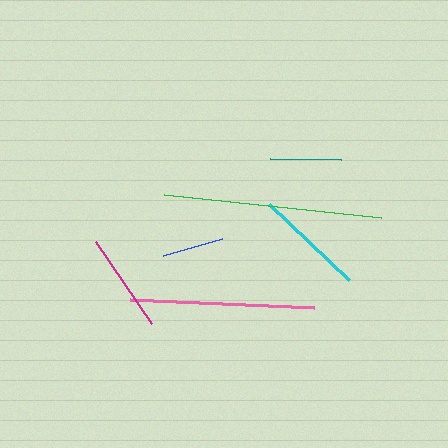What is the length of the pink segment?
The pink segment is approximately 184 pixels long.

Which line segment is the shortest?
The blue line is the shortest at approximately 62 pixels.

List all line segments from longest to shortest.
From longest to shortest: green, pink, cyan, magenta, teal, blue.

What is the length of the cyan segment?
The cyan segment is approximately 110 pixels long.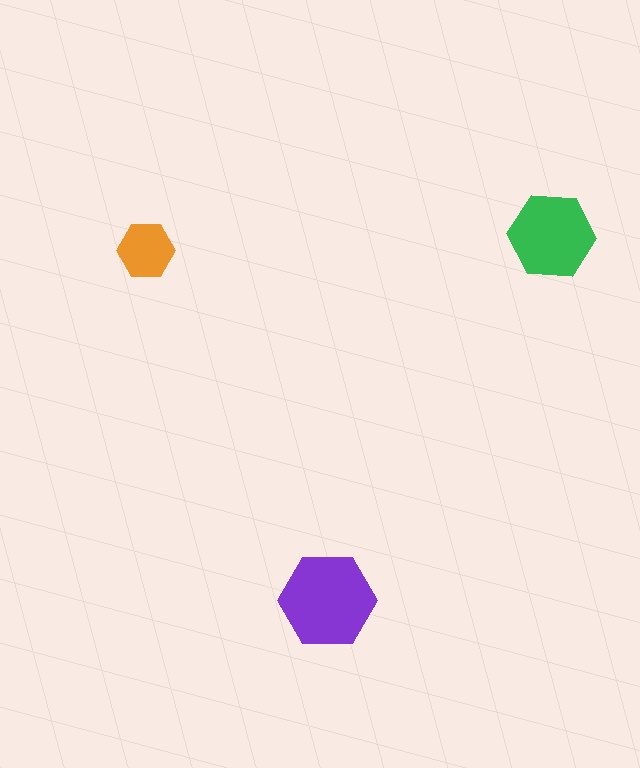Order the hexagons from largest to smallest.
the purple one, the green one, the orange one.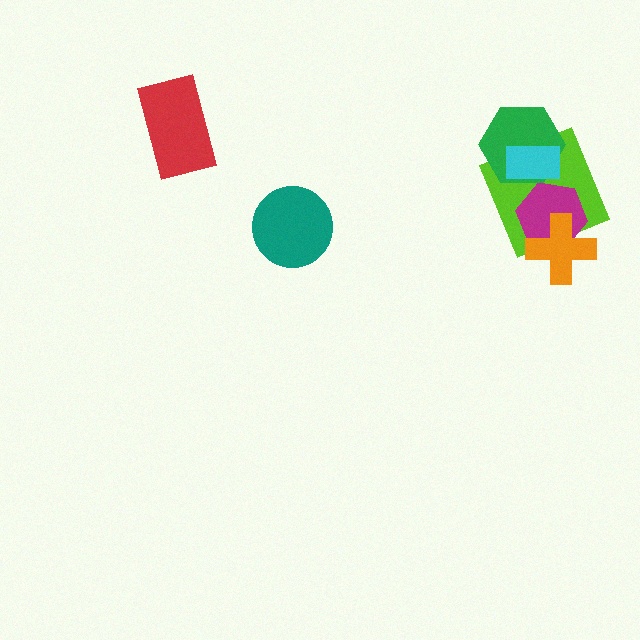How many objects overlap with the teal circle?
0 objects overlap with the teal circle.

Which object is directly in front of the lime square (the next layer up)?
The magenta hexagon is directly in front of the lime square.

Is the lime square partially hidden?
Yes, it is partially covered by another shape.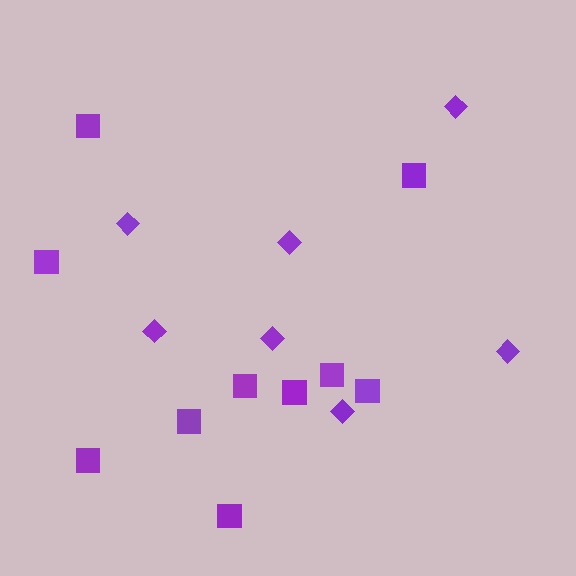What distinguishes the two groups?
There are 2 groups: one group of diamonds (7) and one group of squares (10).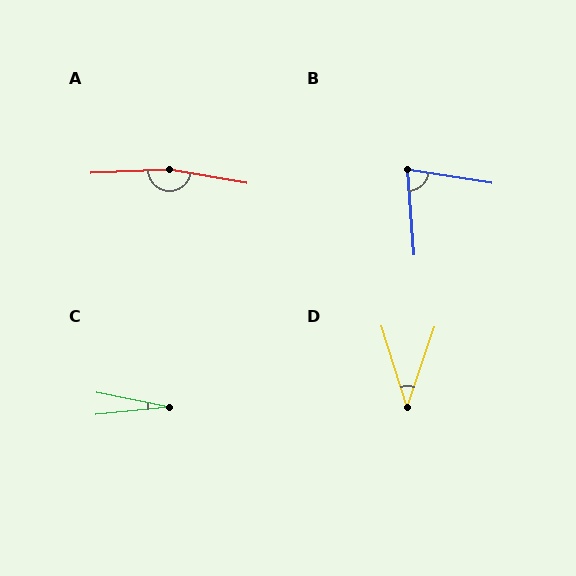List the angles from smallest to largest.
C (17°), D (37°), B (77°), A (168°).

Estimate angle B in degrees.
Approximately 77 degrees.